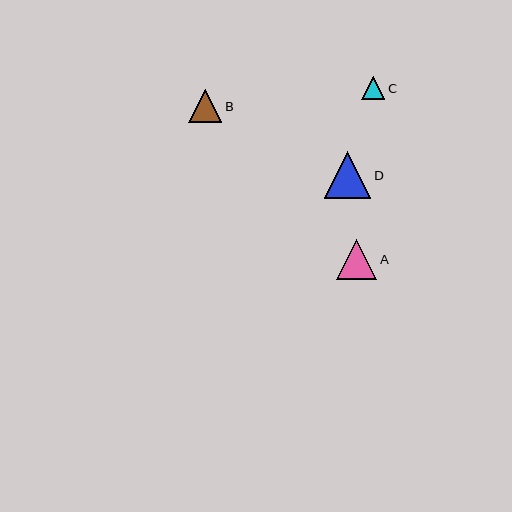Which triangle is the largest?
Triangle D is the largest with a size of approximately 46 pixels.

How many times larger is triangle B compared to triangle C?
Triangle B is approximately 1.4 times the size of triangle C.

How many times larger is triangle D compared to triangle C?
Triangle D is approximately 2.0 times the size of triangle C.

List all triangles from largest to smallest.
From largest to smallest: D, A, B, C.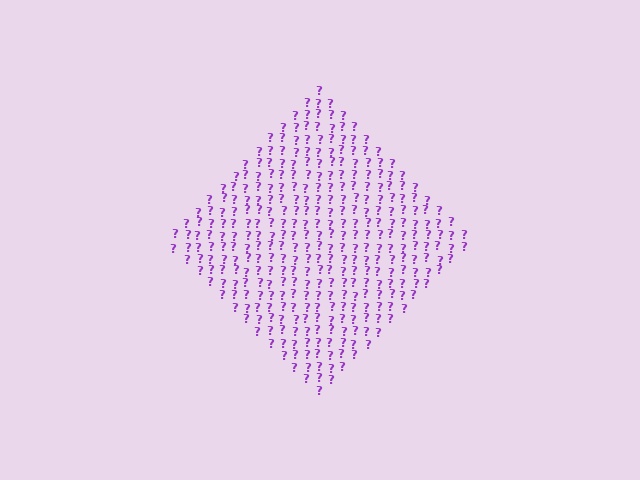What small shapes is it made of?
It is made of small question marks.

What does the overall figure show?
The overall figure shows a diamond.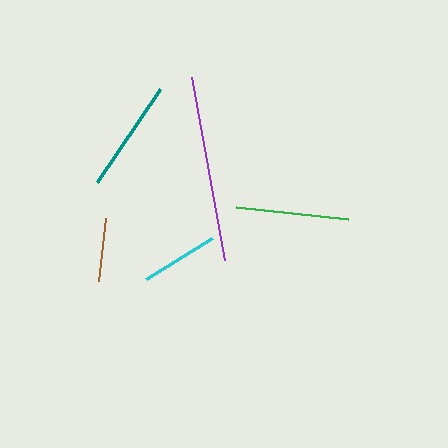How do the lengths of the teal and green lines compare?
The teal and green lines are approximately the same length.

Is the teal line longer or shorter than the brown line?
The teal line is longer than the brown line.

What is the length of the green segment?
The green segment is approximately 112 pixels long.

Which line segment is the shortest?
The brown line is the shortest at approximately 63 pixels.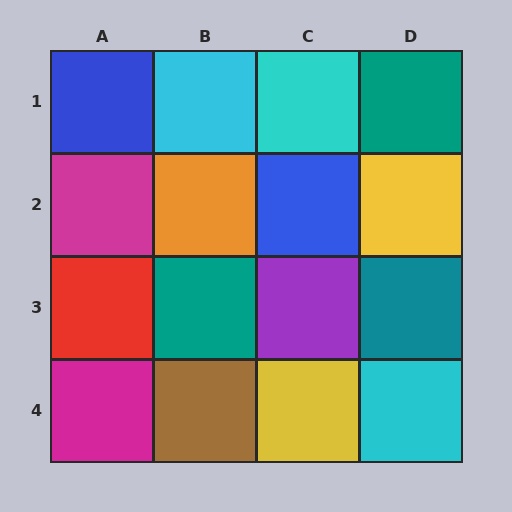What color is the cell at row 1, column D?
Teal.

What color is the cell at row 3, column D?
Teal.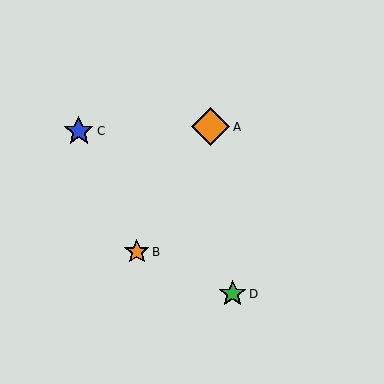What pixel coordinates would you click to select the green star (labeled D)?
Click at (233, 294) to select the green star D.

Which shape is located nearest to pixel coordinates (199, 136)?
The orange diamond (labeled A) at (211, 127) is nearest to that location.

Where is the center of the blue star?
The center of the blue star is at (79, 131).